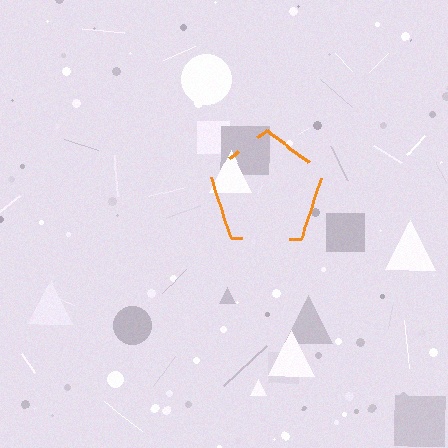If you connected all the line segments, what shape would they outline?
They would outline a pentagon.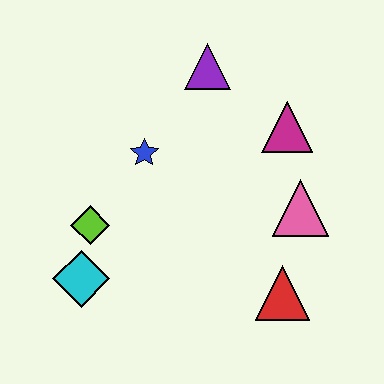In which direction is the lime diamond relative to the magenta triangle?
The lime diamond is to the left of the magenta triangle.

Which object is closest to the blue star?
The lime diamond is closest to the blue star.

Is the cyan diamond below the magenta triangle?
Yes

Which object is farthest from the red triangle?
The purple triangle is farthest from the red triangle.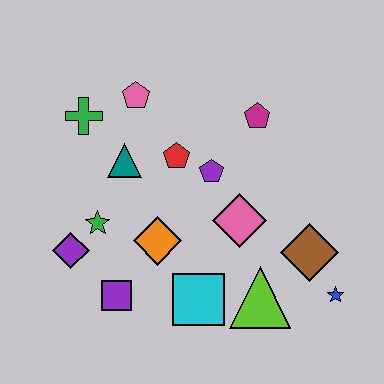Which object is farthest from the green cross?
The blue star is farthest from the green cross.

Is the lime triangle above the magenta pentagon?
No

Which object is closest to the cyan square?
The lime triangle is closest to the cyan square.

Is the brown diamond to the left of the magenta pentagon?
No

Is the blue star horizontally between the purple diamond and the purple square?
No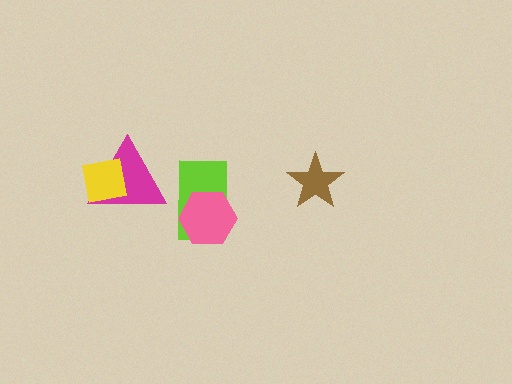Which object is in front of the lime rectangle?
The pink hexagon is in front of the lime rectangle.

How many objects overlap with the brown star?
0 objects overlap with the brown star.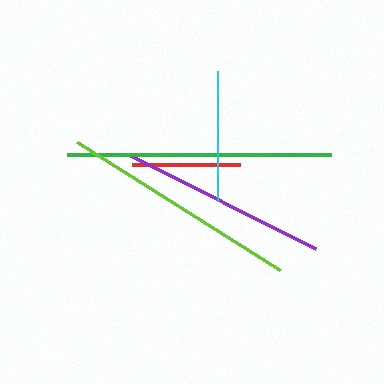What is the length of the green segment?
The green segment is approximately 264 pixels long.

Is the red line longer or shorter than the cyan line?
The cyan line is longer than the red line.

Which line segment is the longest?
The green line is the longest at approximately 264 pixels.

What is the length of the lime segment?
The lime segment is approximately 240 pixels long.